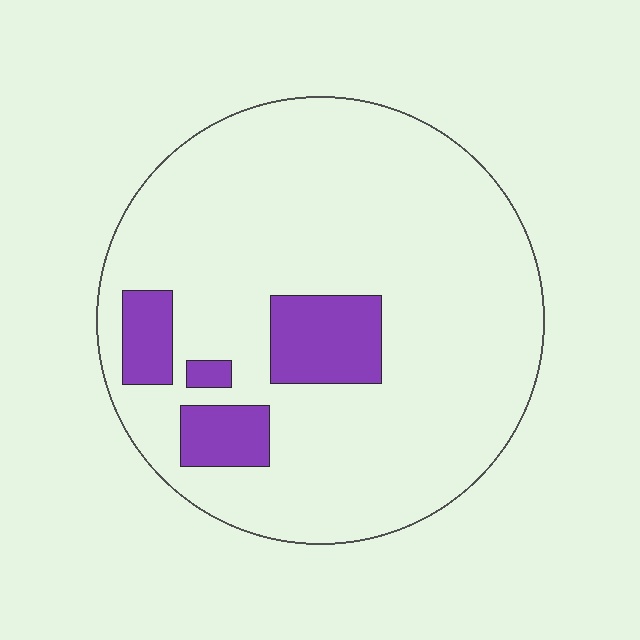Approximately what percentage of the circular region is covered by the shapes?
Approximately 15%.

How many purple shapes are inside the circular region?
4.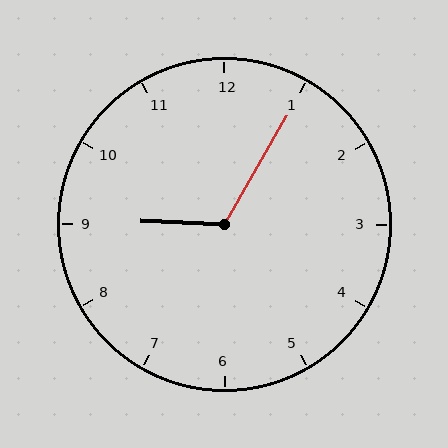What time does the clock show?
9:05.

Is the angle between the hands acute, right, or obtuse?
It is obtuse.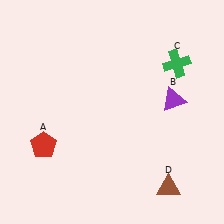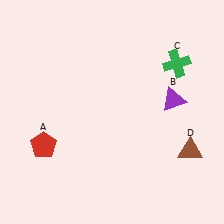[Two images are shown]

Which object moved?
The brown triangle (D) moved up.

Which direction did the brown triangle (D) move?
The brown triangle (D) moved up.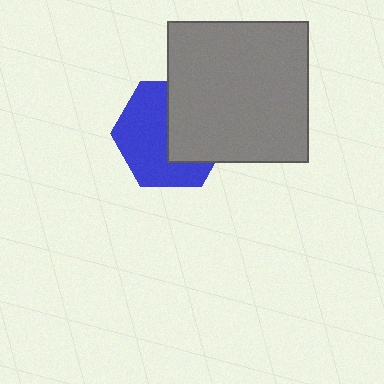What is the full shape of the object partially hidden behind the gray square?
The partially hidden object is a blue hexagon.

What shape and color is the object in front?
The object in front is a gray square.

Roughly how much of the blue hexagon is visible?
About half of it is visible (roughly 56%).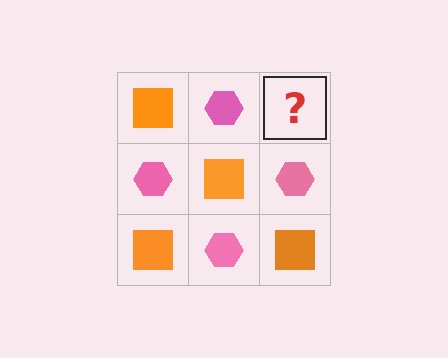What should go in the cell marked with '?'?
The missing cell should contain an orange square.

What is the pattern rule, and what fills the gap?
The rule is that it alternates orange square and pink hexagon in a checkerboard pattern. The gap should be filled with an orange square.